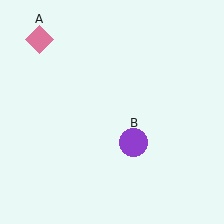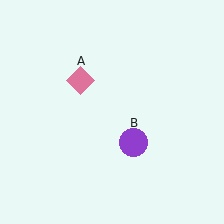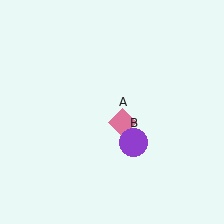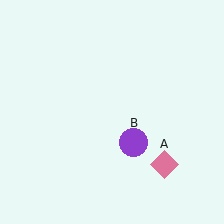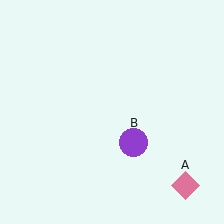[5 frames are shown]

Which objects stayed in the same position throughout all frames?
Purple circle (object B) remained stationary.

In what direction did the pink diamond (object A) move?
The pink diamond (object A) moved down and to the right.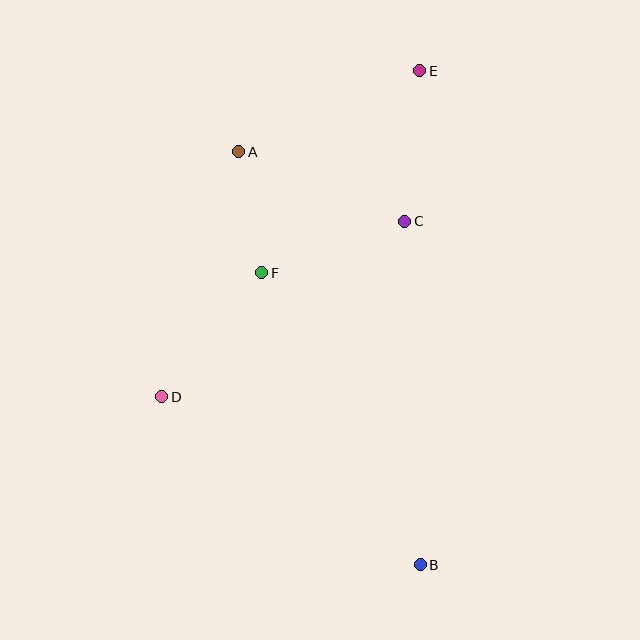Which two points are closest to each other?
Points A and F are closest to each other.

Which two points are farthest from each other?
Points B and E are farthest from each other.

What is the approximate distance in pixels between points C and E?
The distance between C and E is approximately 151 pixels.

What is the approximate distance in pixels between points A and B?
The distance between A and B is approximately 451 pixels.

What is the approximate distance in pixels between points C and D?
The distance between C and D is approximately 300 pixels.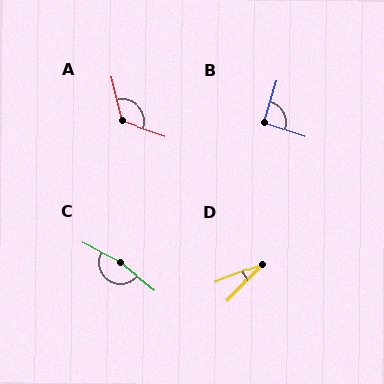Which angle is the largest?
C, at approximately 169 degrees.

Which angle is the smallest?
D, at approximately 25 degrees.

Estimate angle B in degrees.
Approximately 92 degrees.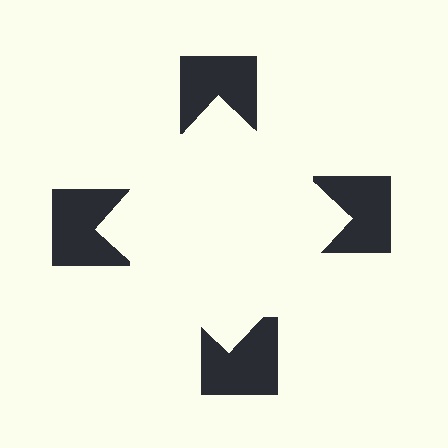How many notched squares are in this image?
There are 4 — one at each vertex of the illusory square.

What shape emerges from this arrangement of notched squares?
An illusory square — its edges are inferred from the aligned wedge cuts in the notched squares, not physically drawn.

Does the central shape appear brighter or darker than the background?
It typically appears slightly brighter than the background, even though no actual brightness change is drawn.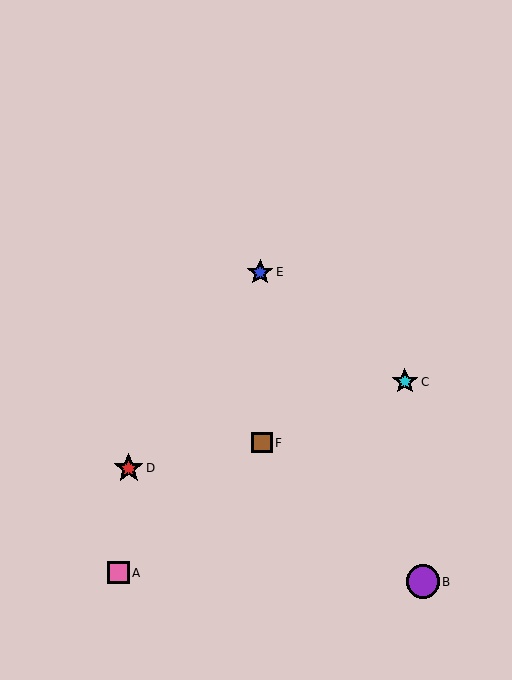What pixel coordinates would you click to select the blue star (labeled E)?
Click at (260, 272) to select the blue star E.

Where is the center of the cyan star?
The center of the cyan star is at (405, 382).